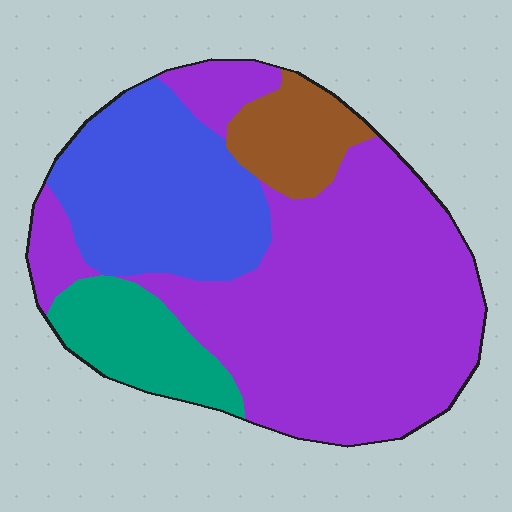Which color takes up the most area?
Purple, at roughly 55%.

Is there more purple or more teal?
Purple.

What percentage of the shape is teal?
Teal covers around 10% of the shape.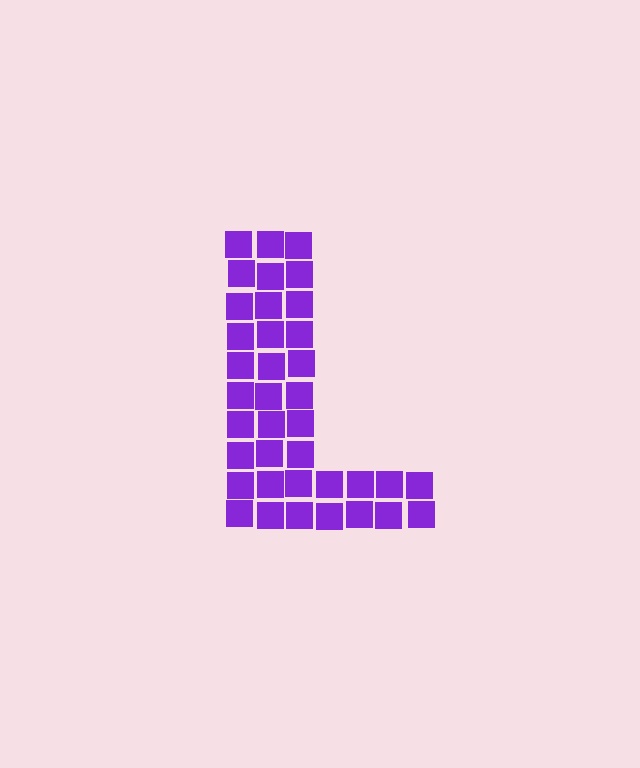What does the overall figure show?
The overall figure shows the letter L.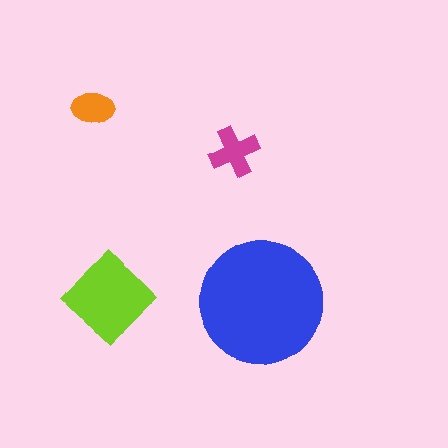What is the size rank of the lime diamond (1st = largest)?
2nd.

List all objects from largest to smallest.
The blue circle, the lime diamond, the magenta cross, the orange ellipse.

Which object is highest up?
The orange ellipse is topmost.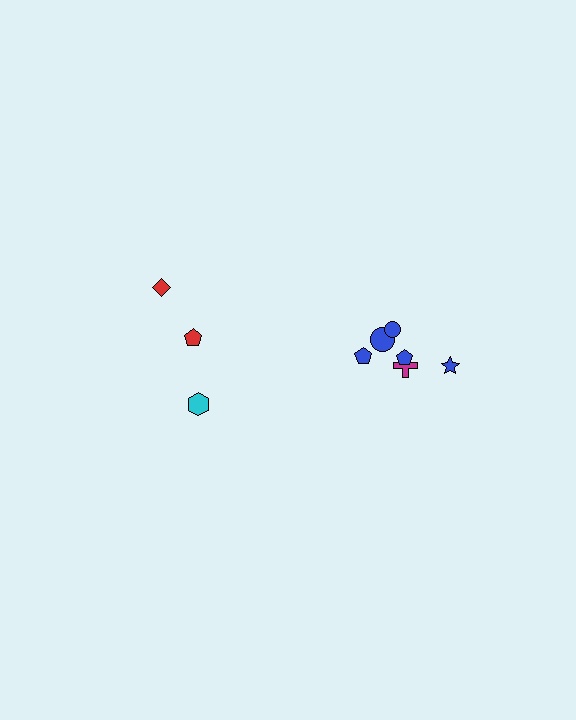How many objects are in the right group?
There are 6 objects.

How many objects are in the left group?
There are 3 objects.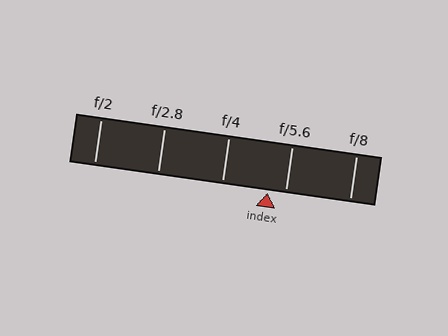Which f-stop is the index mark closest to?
The index mark is closest to f/5.6.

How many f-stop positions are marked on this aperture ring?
There are 5 f-stop positions marked.